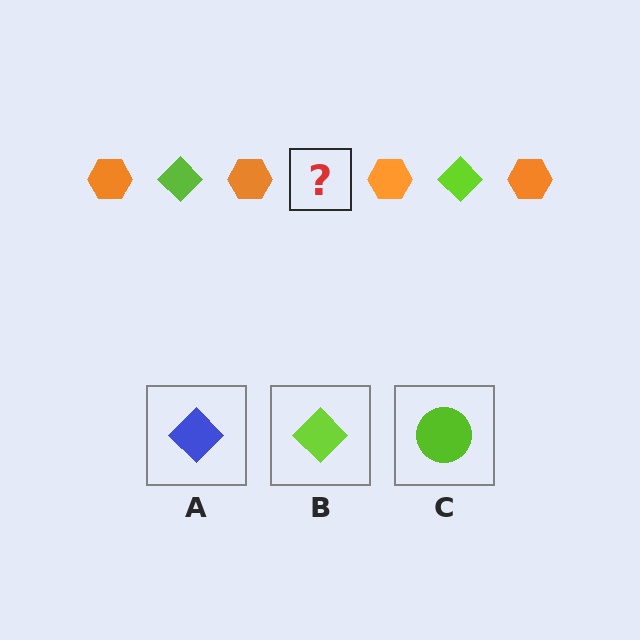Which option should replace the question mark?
Option B.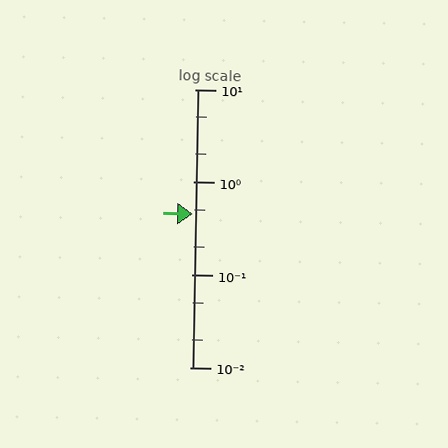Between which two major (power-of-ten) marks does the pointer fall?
The pointer is between 0.1 and 1.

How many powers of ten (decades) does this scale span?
The scale spans 3 decades, from 0.01 to 10.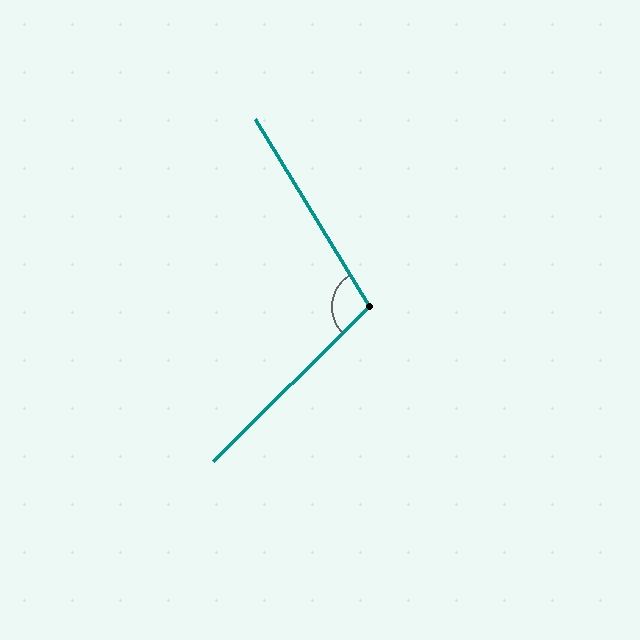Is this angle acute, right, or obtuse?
It is obtuse.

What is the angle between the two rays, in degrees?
Approximately 104 degrees.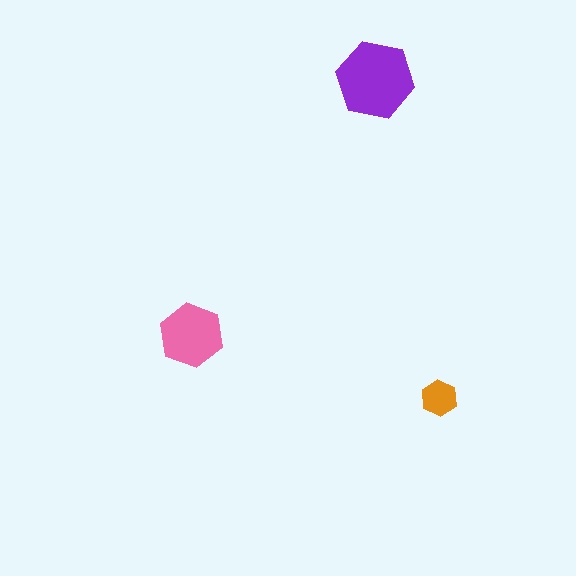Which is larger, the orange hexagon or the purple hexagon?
The purple one.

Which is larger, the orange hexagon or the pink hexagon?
The pink one.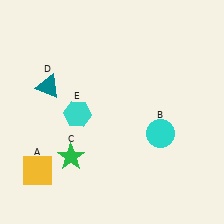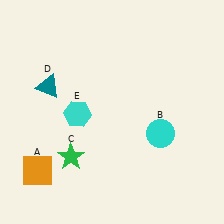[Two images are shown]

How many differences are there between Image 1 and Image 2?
There is 1 difference between the two images.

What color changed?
The square (A) changed from yellow in Image 1 to orange in Image 2.